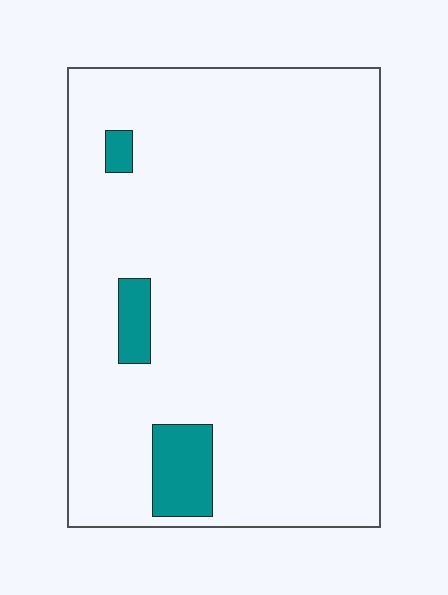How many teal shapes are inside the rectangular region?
3.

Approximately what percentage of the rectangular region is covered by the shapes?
Approximately 5%.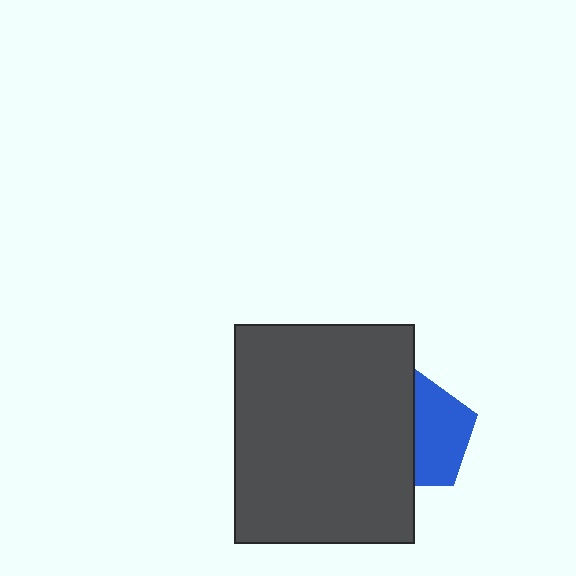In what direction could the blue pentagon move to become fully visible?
The blue pentagon could move right. That would shift it out from behind the dark gray rectangle entirely.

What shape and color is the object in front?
The object in front is a dark gray rectangle.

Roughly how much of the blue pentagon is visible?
About half of it is visible (roughly 50%).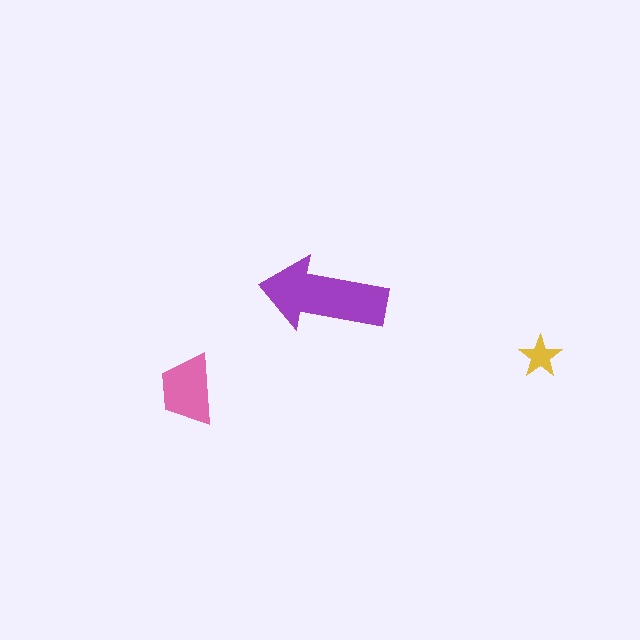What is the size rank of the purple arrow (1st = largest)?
1st.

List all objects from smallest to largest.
The yellow star, the pink trapezoid, the purple arrow.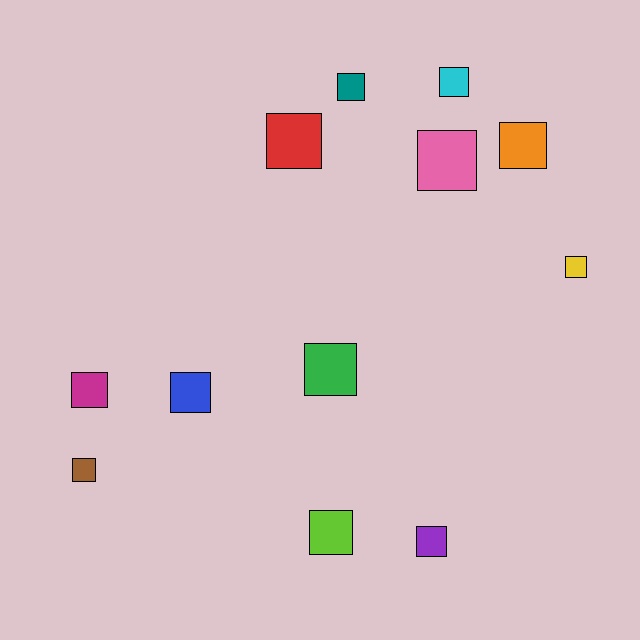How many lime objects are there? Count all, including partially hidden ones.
There is 1 lime object.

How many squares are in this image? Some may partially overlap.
There are 12 squares.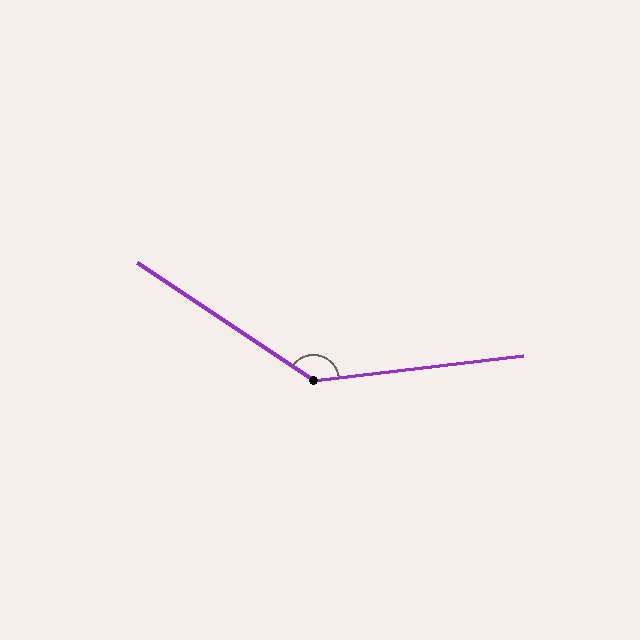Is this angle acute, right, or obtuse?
It is obtuse.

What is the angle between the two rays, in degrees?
Approximately 140 degrees.